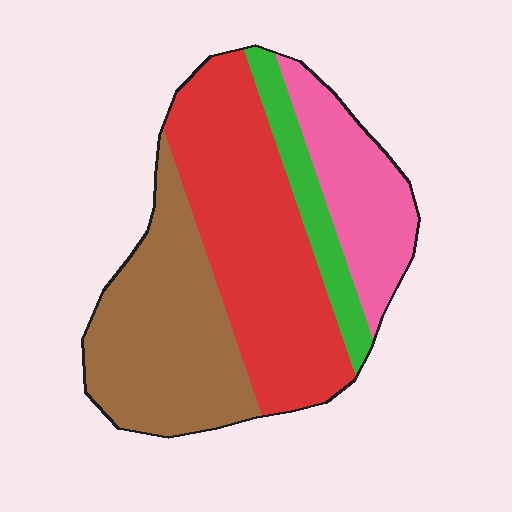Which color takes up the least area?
Green, at roughly 10%.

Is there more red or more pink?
Red.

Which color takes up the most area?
Red, at roughly 40%.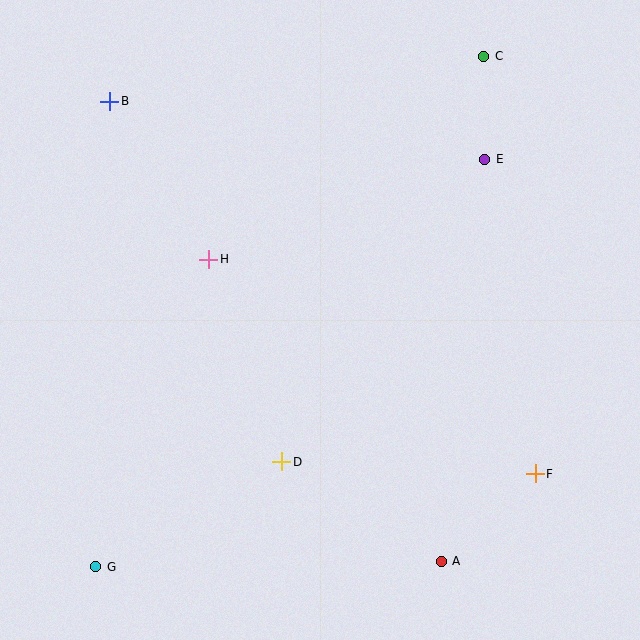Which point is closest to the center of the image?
Point H at (209, 259) is closest to the center.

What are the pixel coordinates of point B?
Point B is at (110, 101).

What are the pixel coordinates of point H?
Point H is at (209, 259).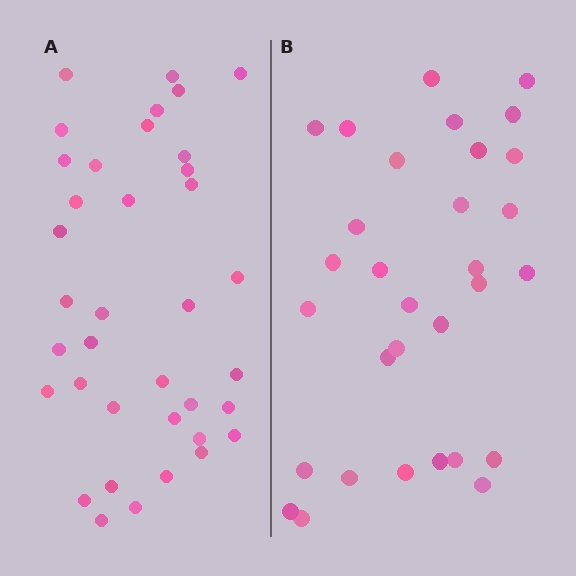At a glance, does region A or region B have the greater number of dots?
Region A (the left region) has more dots.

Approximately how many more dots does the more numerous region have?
Region A has about 6 more dots than region B.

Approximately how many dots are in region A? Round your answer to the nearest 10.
About 40 dots. (The exact count is 37, which rounds to 40.)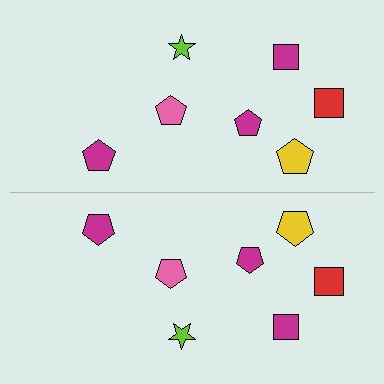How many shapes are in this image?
There are 14 shapes in this image.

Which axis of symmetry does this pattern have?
The pattern has a horizontal axis of symmetry running through the center of the image.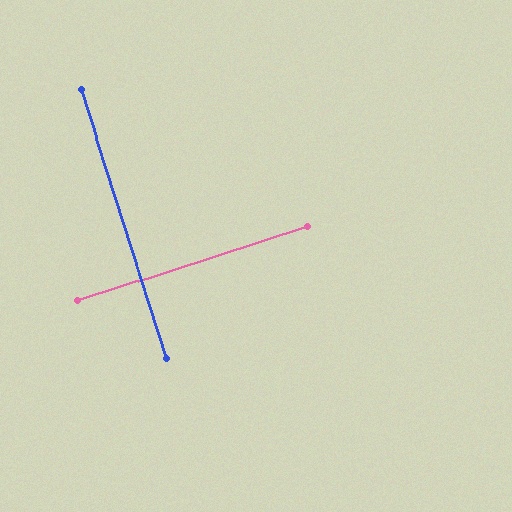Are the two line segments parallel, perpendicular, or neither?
Perpendicular — they meet at approximately 90°.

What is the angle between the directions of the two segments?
Approximately 90 degrees.